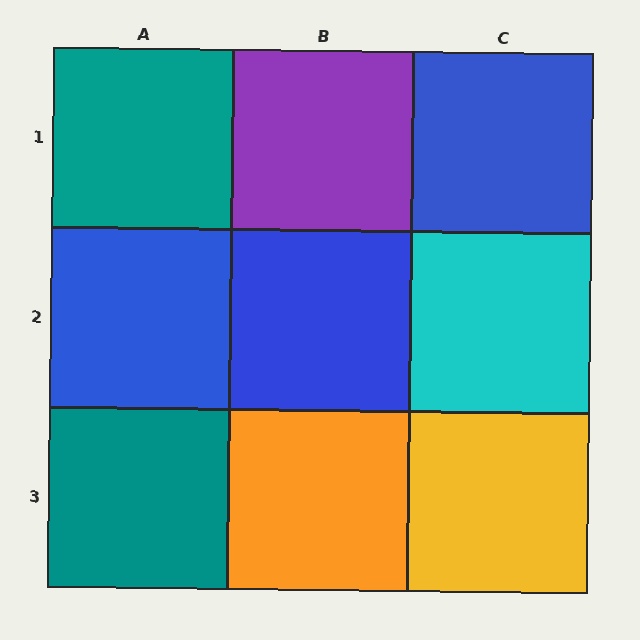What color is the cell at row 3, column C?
Yellow.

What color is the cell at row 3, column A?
Teal.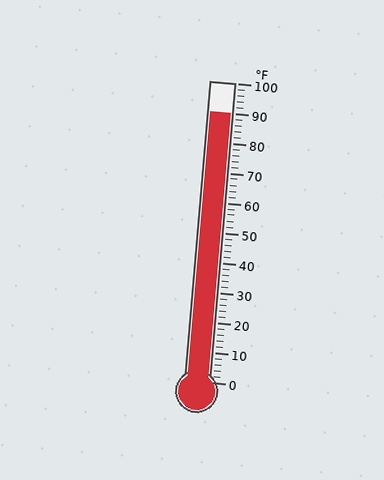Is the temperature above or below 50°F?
The temperature is above 50°F.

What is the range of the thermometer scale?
The thermometer scale ranges from 0°F to 100°F.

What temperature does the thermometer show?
The thermometer shows approximately 90°F.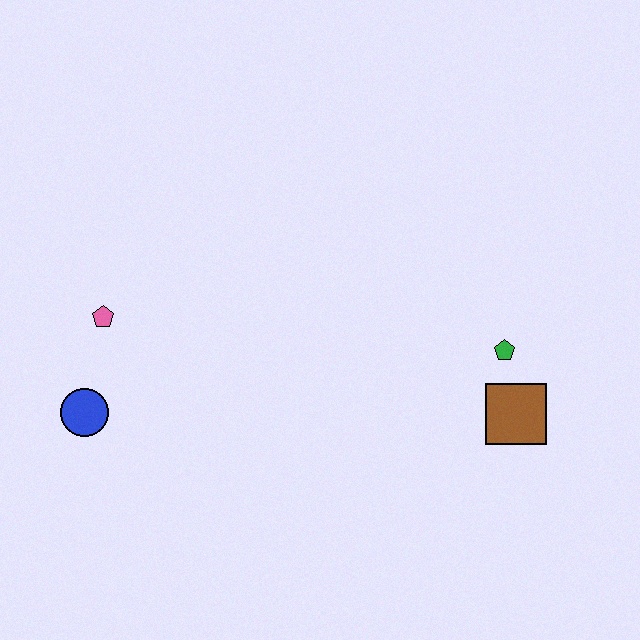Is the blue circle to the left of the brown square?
Yes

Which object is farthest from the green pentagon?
The blue circle is farthest from the green pentagon.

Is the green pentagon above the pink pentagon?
No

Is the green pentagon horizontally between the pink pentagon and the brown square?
Yes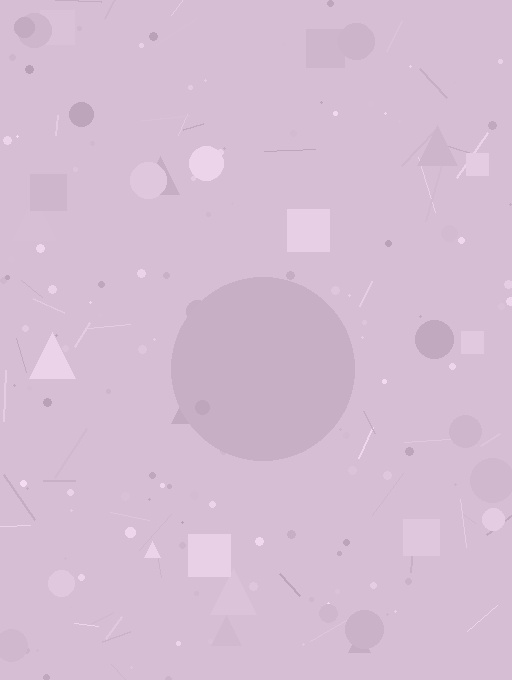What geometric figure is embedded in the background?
A circle is embedded in the background.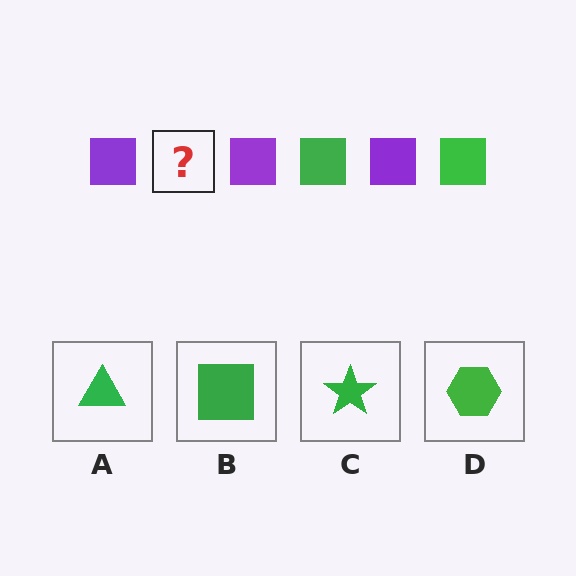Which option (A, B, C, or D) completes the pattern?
B.